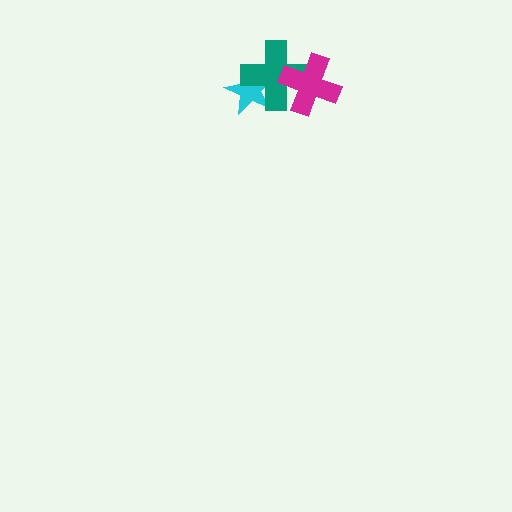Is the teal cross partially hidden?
Yes, it is partially covered by another shape.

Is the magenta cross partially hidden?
No, no other shape covers it.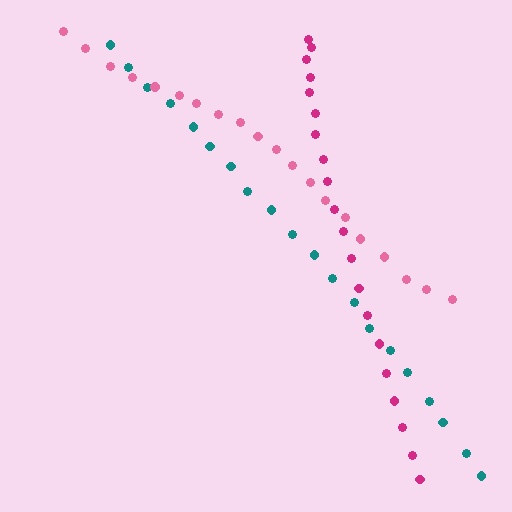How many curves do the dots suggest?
There are 3 distinct paths.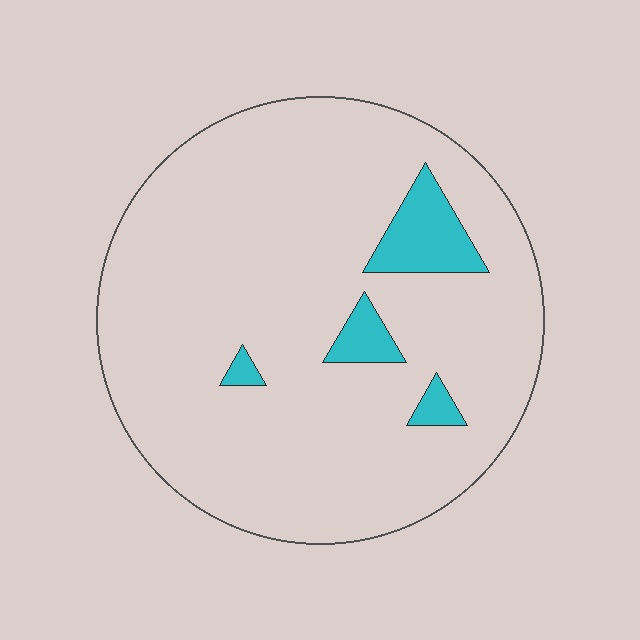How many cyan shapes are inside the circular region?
4.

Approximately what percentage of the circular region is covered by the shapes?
Approximately 10%.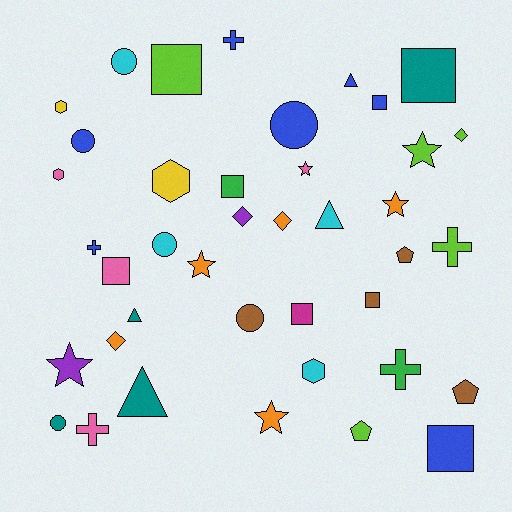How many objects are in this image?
There are 40 objects.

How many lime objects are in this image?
There are 5 lime objects.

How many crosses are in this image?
There are 5 crosses.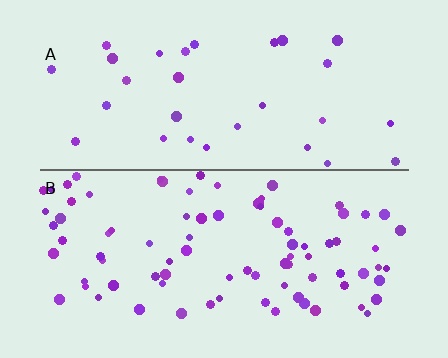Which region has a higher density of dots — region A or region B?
B (the bottom).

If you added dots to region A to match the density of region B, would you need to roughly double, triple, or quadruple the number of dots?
Approximately triple.